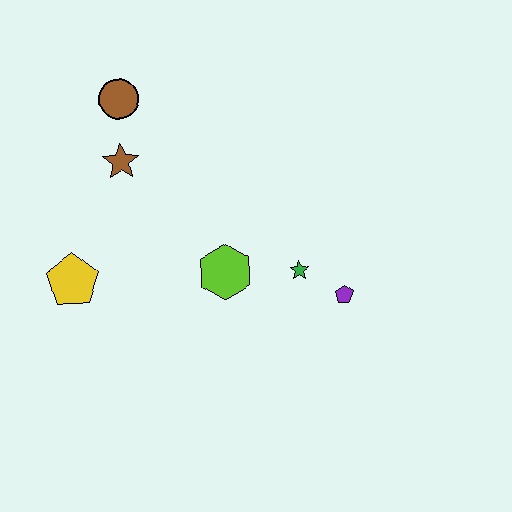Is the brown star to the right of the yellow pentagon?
Yes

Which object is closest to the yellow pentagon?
The brown star is closest to the yellow pentagon.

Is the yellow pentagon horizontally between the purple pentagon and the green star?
No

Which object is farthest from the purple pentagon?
The brown circle is farthest from the purple pentagon.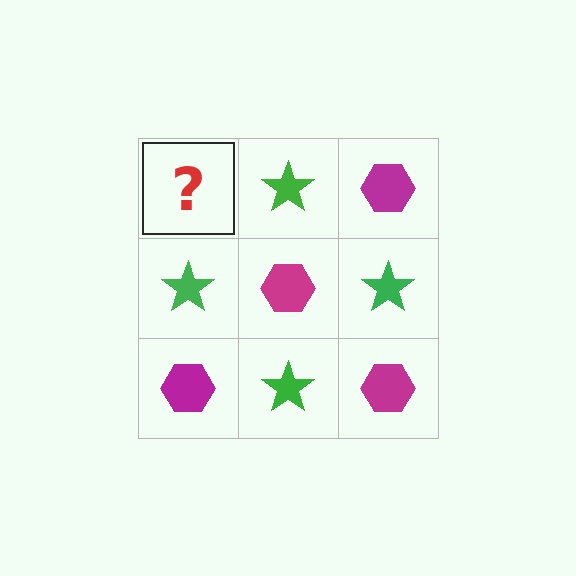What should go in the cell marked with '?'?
The missing cell should contain a magenta hexagon.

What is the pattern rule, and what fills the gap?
The rule is that it alternates magenta hexagon and green star in a checkerboard pattern. The gap should be filled with a magenta hexagon.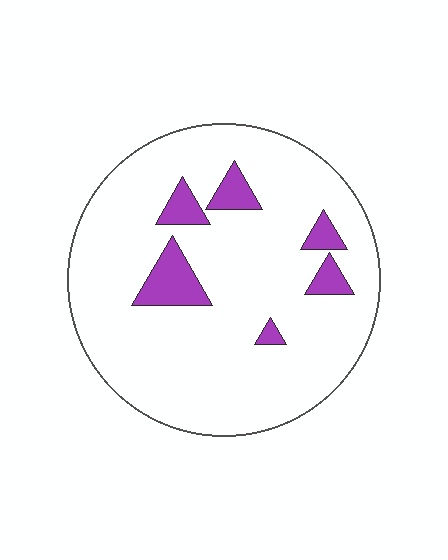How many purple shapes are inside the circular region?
6.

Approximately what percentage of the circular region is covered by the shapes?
Approximately 10%.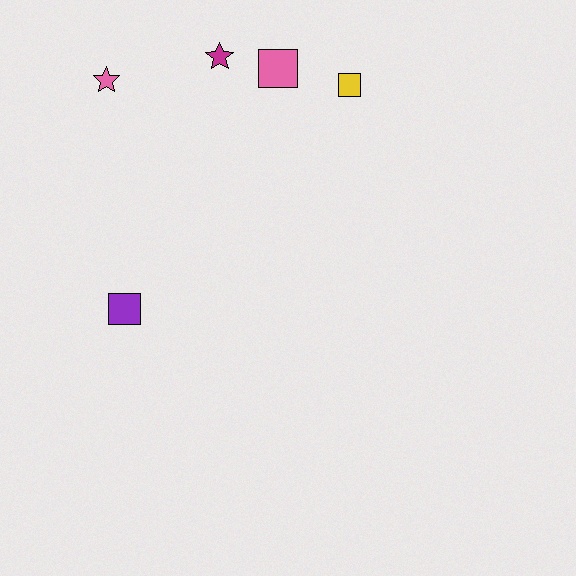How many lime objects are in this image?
There are no lime objects.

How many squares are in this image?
There are 3 squares.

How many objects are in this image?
There are 5 objects.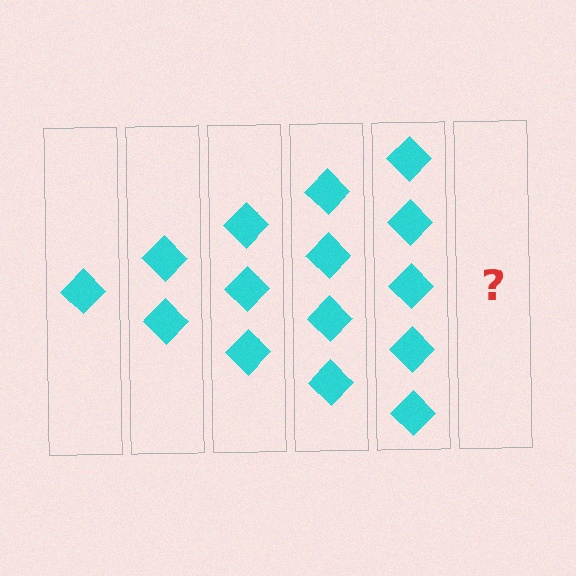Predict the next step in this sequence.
The next step is 6 diamonds.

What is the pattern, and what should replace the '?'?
The pattern is that each step adds one more diamond. The '?' should be 6 diamonds.